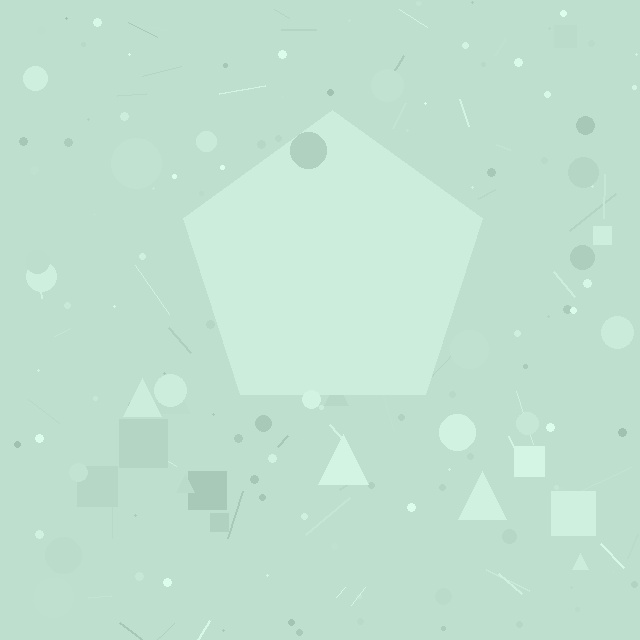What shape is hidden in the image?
A pentagon is hidden in the image.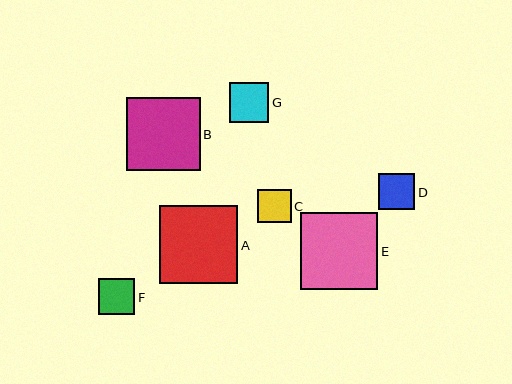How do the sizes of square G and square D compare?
Square G and square D are approximately the same size.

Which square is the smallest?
Square C is the smallest with a size of approximately 33 pixels.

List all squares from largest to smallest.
From largest to smallest: A, E, B, G, D, F, C.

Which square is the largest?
Square A is the largest with a size of approximately 78 pixels.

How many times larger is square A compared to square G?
Square A is approximately 2.0 times the size of square G.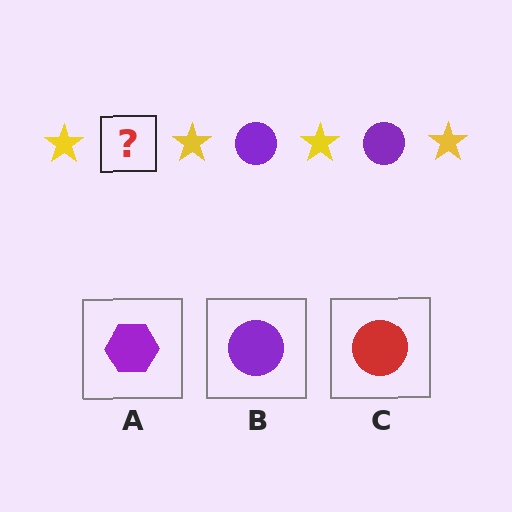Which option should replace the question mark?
Option B.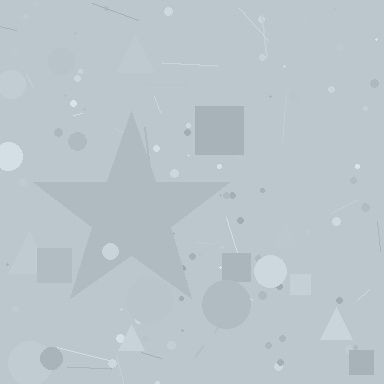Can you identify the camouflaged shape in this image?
The camouflaged shape is a star.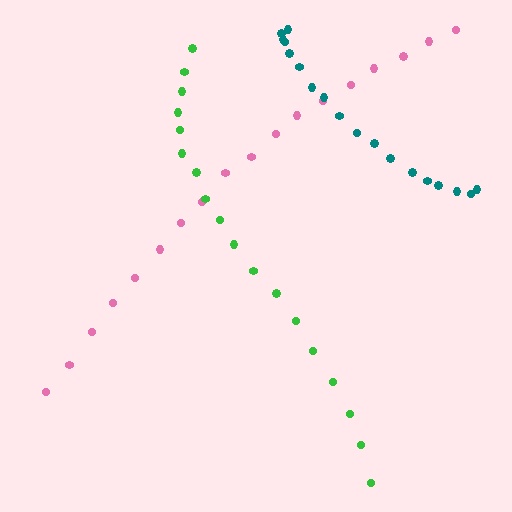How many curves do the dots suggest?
There are 3 distinct paths.